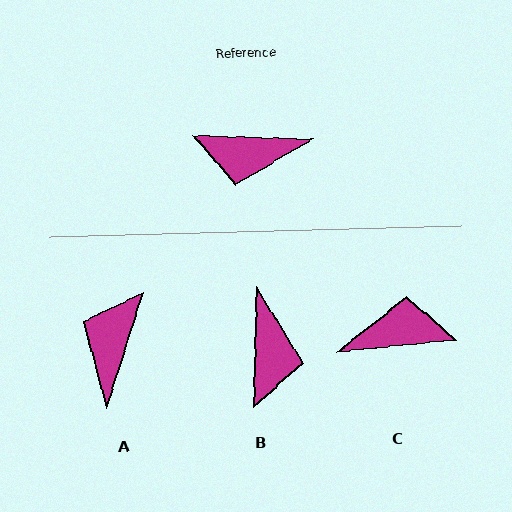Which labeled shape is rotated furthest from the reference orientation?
C, about 172 degrees away.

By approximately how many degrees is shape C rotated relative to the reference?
Approximately 172 degrees clockwise.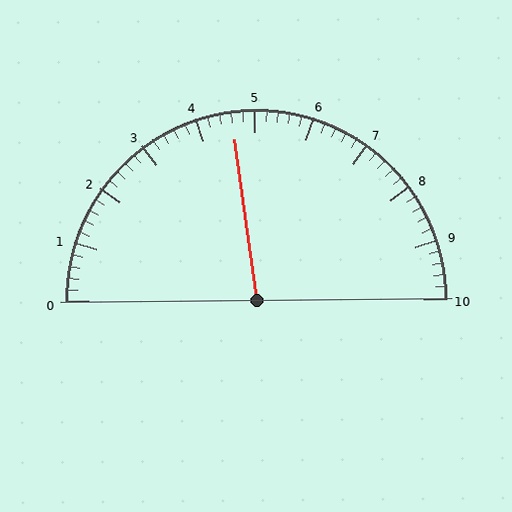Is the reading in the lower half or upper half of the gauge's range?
The reading is in the lower half of the range (0 to 10).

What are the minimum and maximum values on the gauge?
The gauge ranges from 0 to 10.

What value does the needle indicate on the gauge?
The needle indicates approximately 4.6.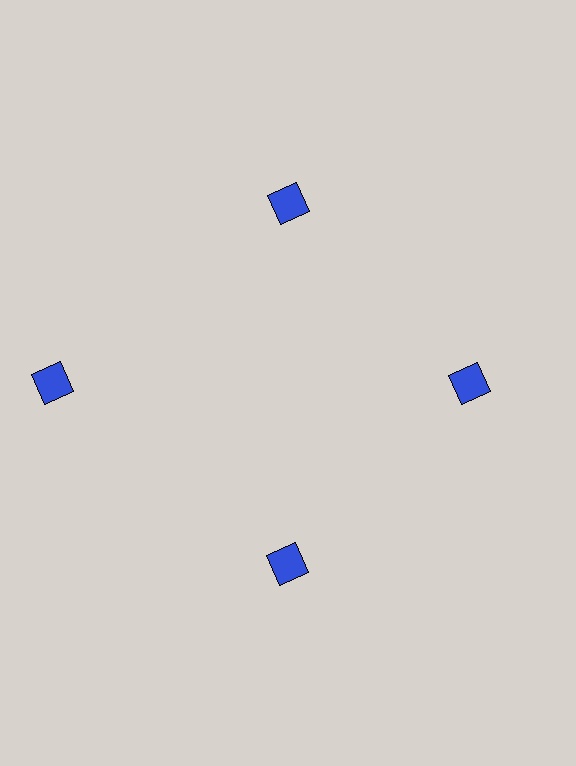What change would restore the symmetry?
The symmetry would be restored by moving it inward, back onto the ring so that all 4 diamonds sit at equal angles and equal distance from the center.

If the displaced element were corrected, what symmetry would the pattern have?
It would have 4-fold rotational symmetry — the pattern would map onto itself every 90 degrees.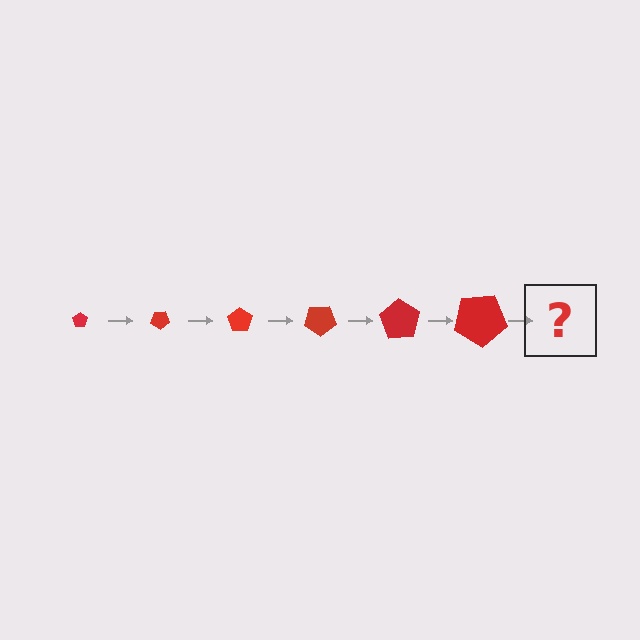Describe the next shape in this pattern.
It should be a pentagon, larger than the previous one and rotated 210 degrees from the start.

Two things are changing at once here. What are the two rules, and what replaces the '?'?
The two rules are that the pentagon grows larger each step and it rotates 35 degrees each step. The '?' should be a pentagon, larger than the previous one and rotated 210 degrees from the start.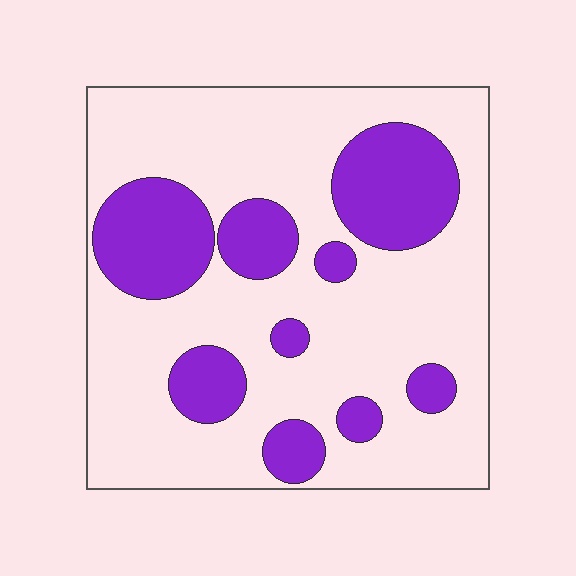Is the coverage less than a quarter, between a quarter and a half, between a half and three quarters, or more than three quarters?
Between a quarter and a half.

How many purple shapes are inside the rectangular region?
9.